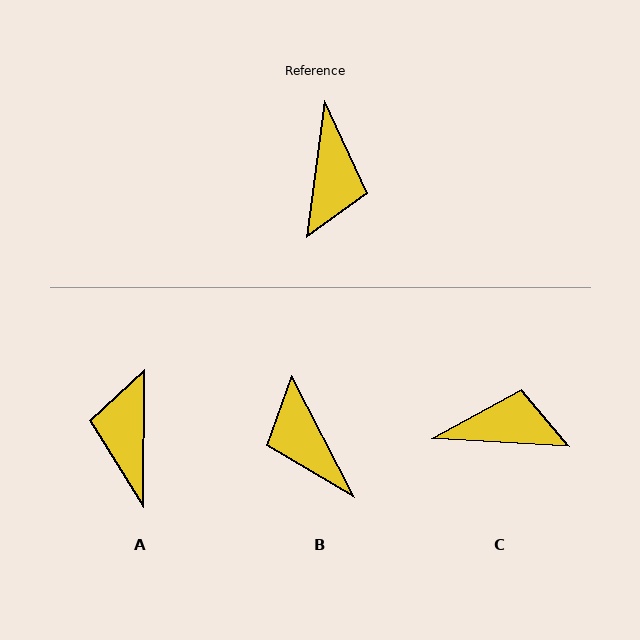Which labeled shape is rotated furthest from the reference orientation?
A, about 173 degrees away.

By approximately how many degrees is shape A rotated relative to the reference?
Approximately 173 degrees clockwise.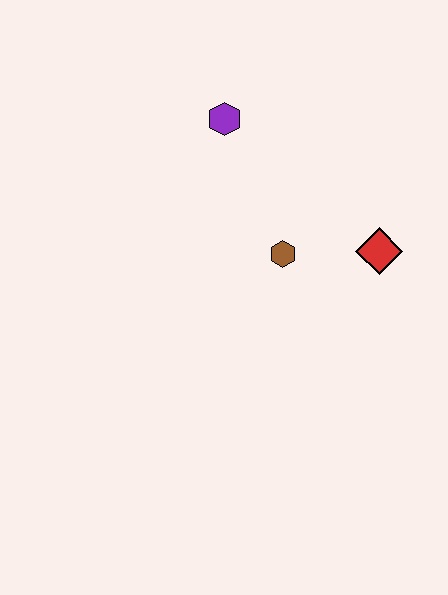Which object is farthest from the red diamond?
The purple hexagon is farthest from the red diamond.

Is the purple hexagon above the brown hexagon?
Yes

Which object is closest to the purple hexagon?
The brown hexagon is closest to the purple hexagon.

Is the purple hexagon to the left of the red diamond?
Yes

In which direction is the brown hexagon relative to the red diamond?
The brown hexagon is to the left of the red diamond.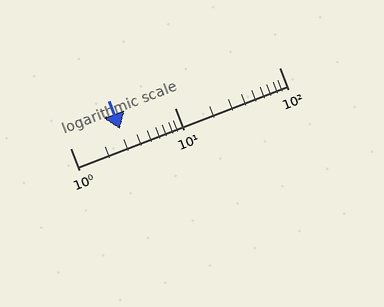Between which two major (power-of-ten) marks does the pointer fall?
The pointer is between 1 and 10.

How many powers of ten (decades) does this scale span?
The scale spans 2 decades, from 1 to 100.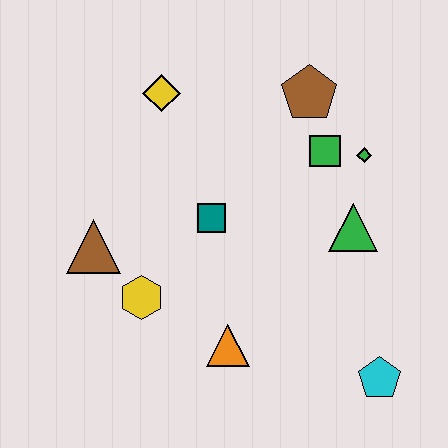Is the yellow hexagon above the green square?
No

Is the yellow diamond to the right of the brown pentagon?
No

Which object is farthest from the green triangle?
The brown triangle is farthest from the green triangle.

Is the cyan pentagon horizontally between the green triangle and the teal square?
No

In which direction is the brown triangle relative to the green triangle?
The brown triangle is to the left of the green triangle.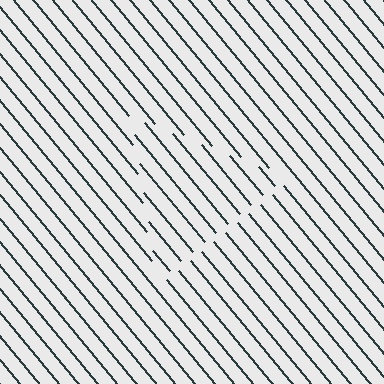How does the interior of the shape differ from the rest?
The interior of the shape contains the same grating, shifted by half a period — the contour is defined by the phase discontinuity where line-ends from the inner and outer gratings abut.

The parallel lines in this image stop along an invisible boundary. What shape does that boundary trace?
An illusory triangle. The interior of the shape contains the same grating, shifted by half a period — the contour is defined by the phase discontinuity where line-ends from the inner and outer gratings abut.